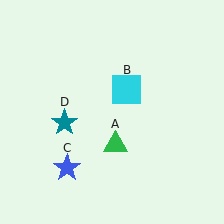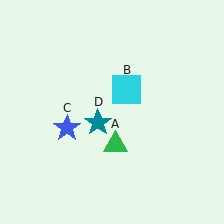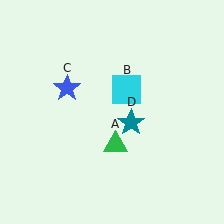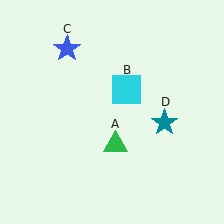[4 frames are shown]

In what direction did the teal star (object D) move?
The teal star (object D) moved right.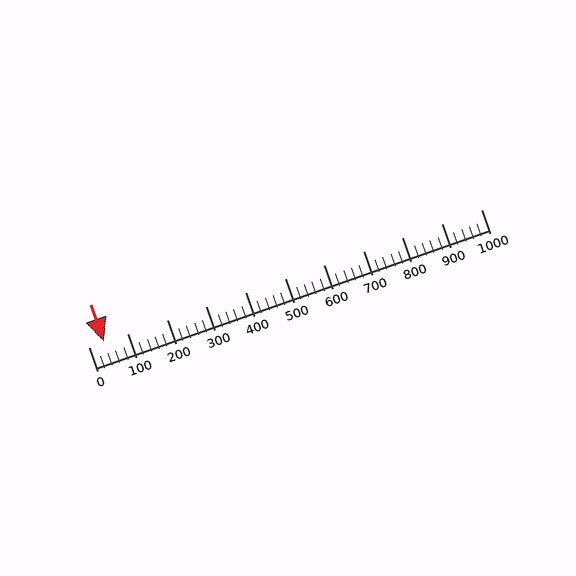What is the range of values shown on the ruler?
The ruler shows values from 0 to 1000.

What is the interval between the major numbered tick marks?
The major tick marks are spaced 100 units apart.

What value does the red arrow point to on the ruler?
The red arrow points to approximately 40.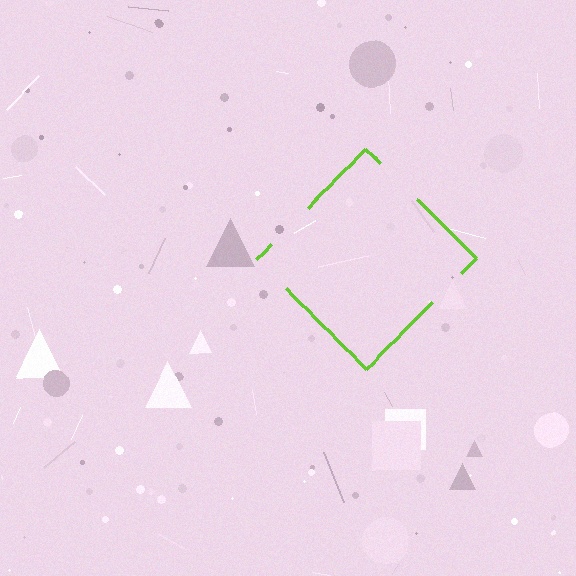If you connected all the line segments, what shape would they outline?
They would outline a diamond.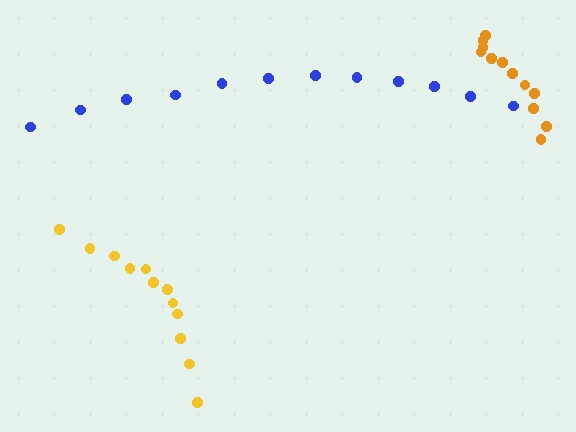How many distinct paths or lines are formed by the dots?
There are 3 distinct paths.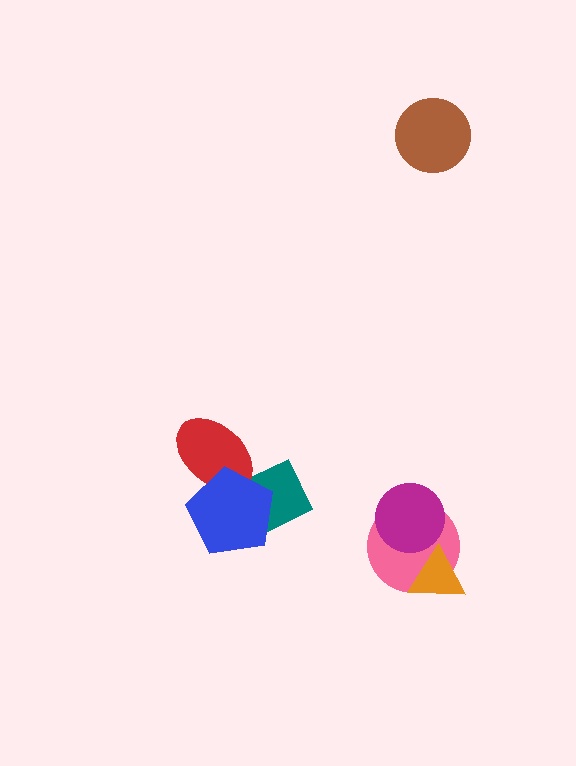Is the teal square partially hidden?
Yes, it is partially covered by another shape.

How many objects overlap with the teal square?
1 object overlaps with the teal square.